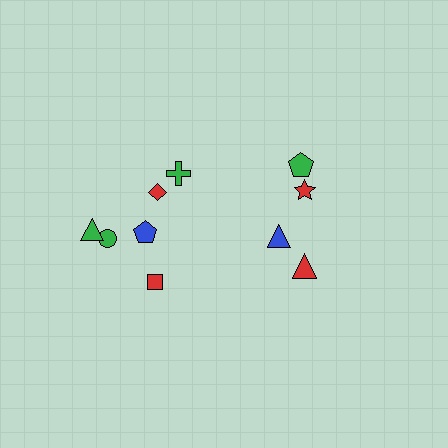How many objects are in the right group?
There are 4 objects.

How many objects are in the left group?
There are 6 objects.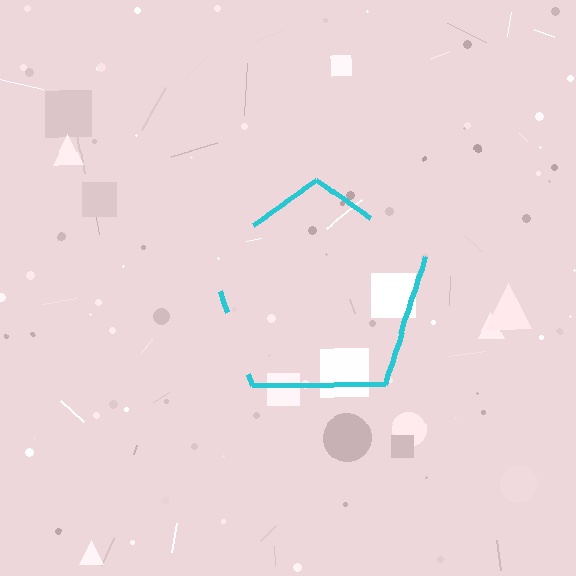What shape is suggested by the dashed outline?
The dashed outline suggests a pentagon.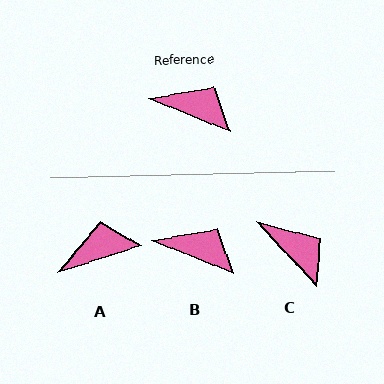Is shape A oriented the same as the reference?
No, it is off by about 40 degrees.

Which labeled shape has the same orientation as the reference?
B.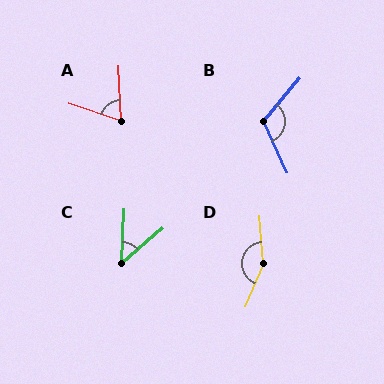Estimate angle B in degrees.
Approximately 116 degrees.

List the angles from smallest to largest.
C (47°), A (69°), B (116°), D (152°).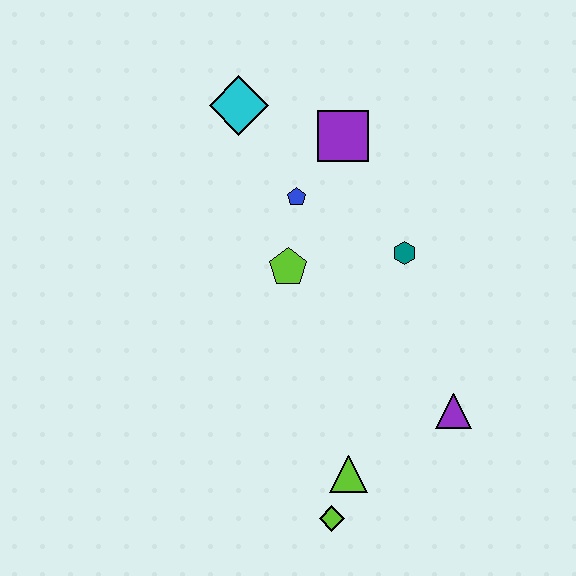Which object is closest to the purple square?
The blue pentagon is closest to the purple square.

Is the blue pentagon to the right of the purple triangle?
No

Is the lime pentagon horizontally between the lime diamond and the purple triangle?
No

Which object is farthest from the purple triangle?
The cyan diamond is farthest from the purple triangle.